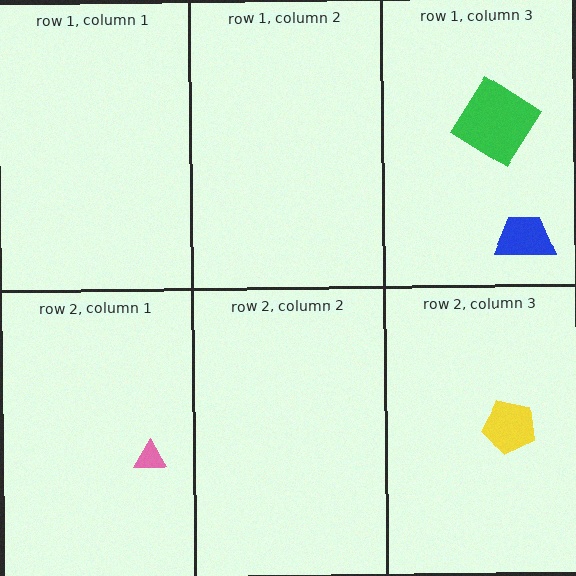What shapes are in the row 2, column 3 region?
The yellow pentagon.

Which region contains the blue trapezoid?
The row 1, column 3 region.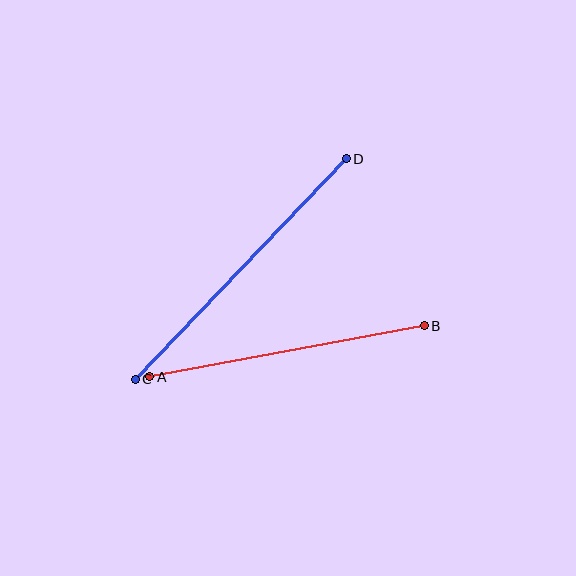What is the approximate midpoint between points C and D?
The midpoint is at approximately (241, 269) pixels.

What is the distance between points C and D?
The distance is approximately 305 pixels.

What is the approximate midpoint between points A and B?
The midpoint is at approximately (287, 351) pixels.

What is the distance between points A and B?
The distance is approximately 279 pixels.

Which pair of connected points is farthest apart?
Points C and D are farthest apart.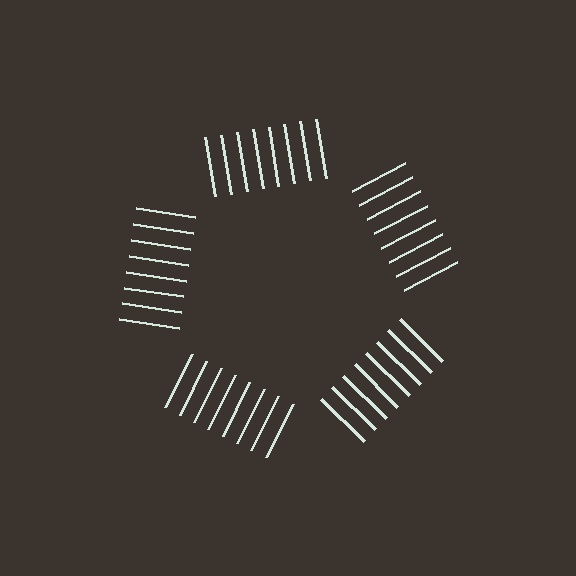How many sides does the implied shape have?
5 sides — the line-ends trace a pentagon.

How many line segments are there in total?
40 — 8 along each of the 5 edges.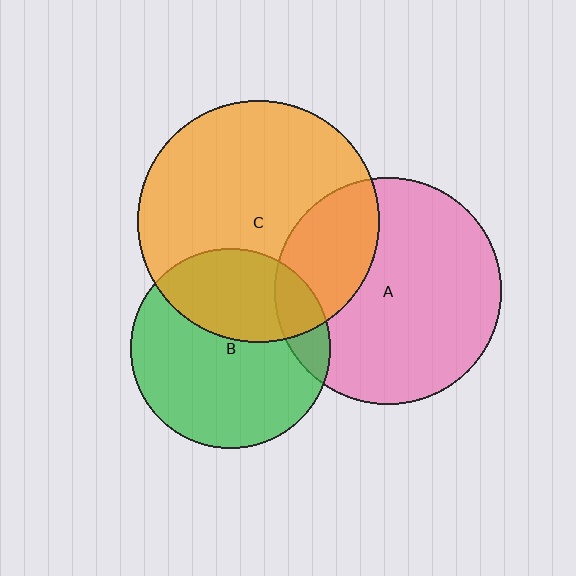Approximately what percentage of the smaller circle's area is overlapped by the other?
Approximately 15%.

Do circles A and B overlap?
Yes.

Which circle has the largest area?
Circle C (orange).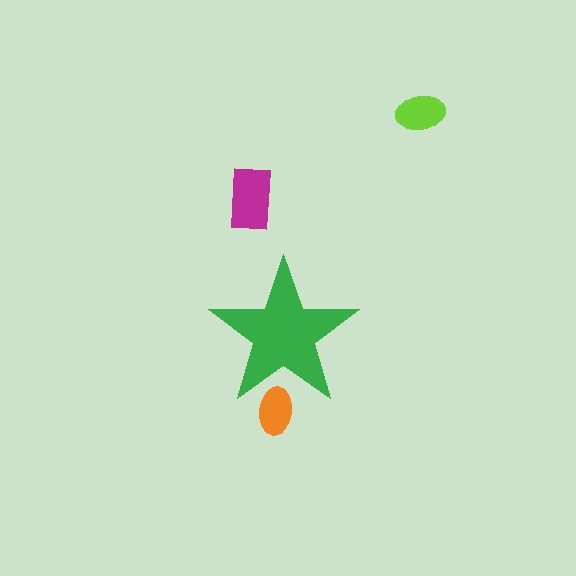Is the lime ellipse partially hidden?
No, the lime ellipse is fully visible.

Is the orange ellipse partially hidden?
Yes, the orange ellipse is partially hidden behind the green star.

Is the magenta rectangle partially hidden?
No, the magenta rectangle is fully visible.